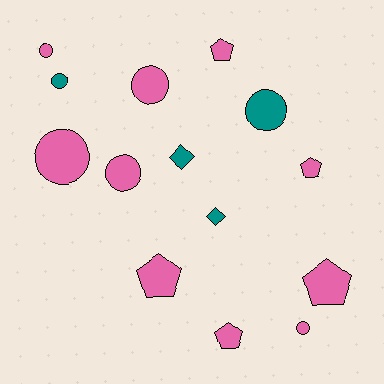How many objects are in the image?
There are 14 objects.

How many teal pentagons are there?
There are no teal pentagons.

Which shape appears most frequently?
Circle, with 7 objects.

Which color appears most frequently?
Pink, with 10 objects.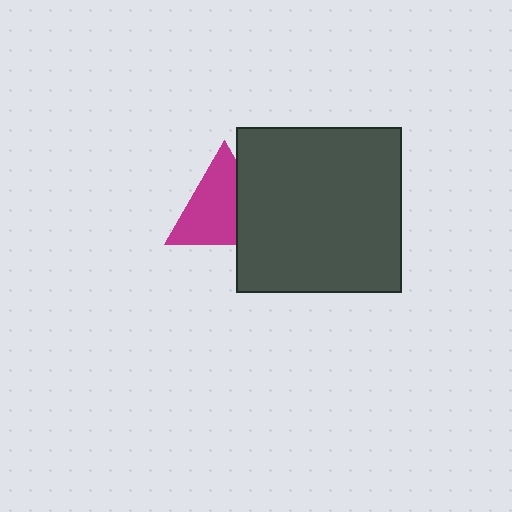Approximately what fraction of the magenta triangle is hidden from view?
Roughly 34% of the magenta triangle is hidden behind the dark gray square.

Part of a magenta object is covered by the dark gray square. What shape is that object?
It is a triangle.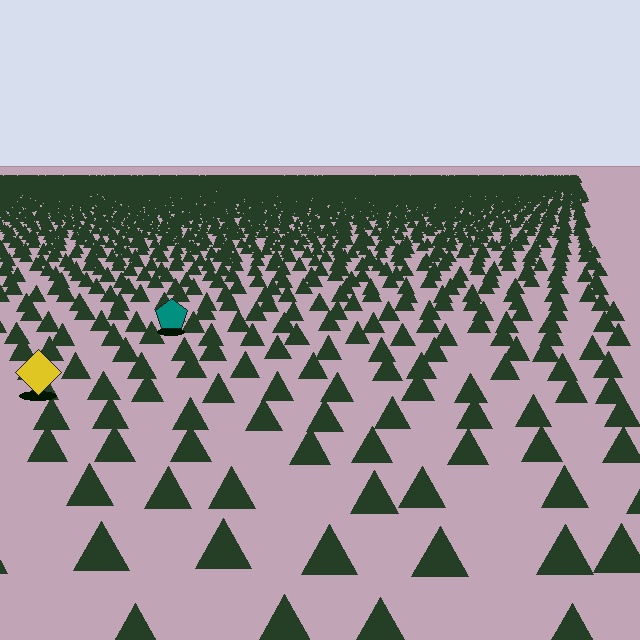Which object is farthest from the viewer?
The teal pentagon is farthest from the viewer. It appears smaller and the ground texture around it is denser.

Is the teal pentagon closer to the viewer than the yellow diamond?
No. The yellow diamond is closer — you can tell from the texture gradient: the ground texture is coarser near it.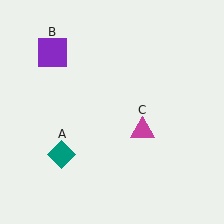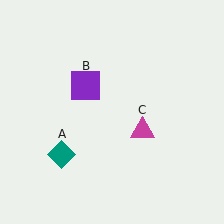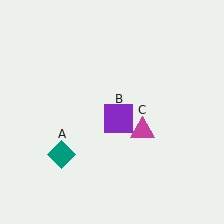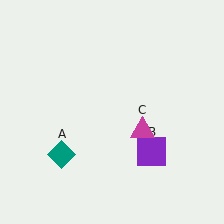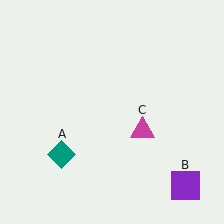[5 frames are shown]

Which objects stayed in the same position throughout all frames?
Teal diamond (object A) and magenta triangle (object C) remained stationary.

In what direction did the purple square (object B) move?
The purple square (object B) moved down and to the right.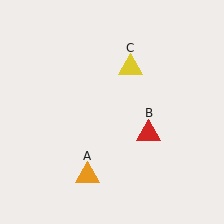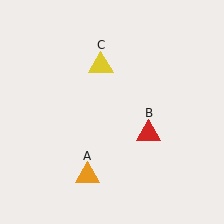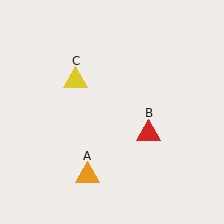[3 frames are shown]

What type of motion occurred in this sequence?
The yellow triangle (object C) rotated counterclockwise around the center of the scene.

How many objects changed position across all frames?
1 object changed position: yellow triangle (object C).